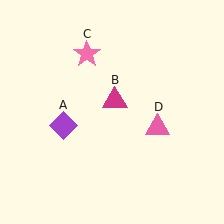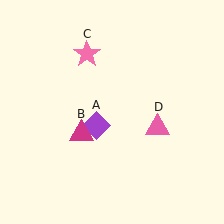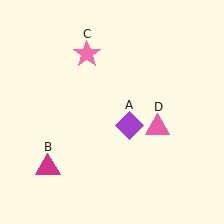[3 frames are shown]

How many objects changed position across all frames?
2 objects changed position: purple diamond (object A), magenta triangle (object B).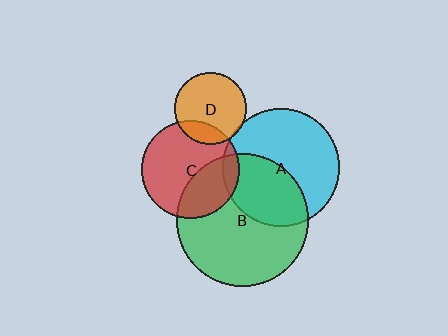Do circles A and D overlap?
Yes.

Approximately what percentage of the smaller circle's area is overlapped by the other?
Approximately 5%.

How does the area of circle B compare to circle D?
Approximately 3.4 times.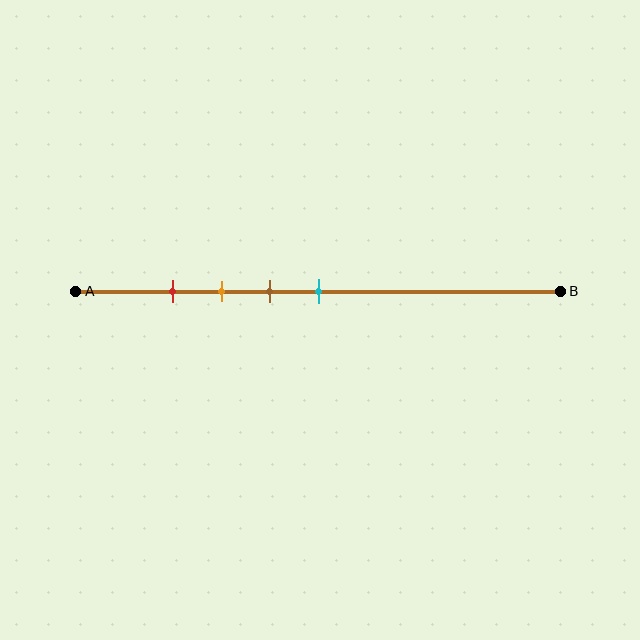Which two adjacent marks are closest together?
The red and orange marks are the closest adjacent pair.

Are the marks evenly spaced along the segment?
Yes, the marks are approximately evenly spaced.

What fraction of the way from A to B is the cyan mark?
The cyan mark is approximately 50% (0.5) of the way from A to B.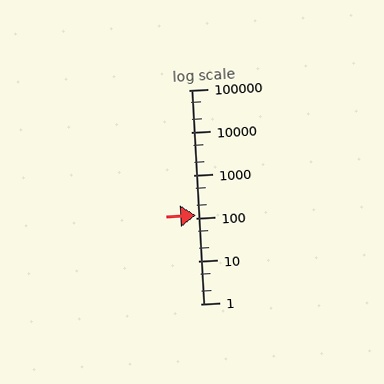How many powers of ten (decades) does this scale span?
The scale spans 5 decades, from 1 to 100000.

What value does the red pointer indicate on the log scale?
The pointer indicates approximately 120.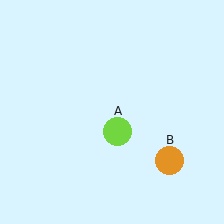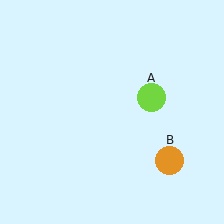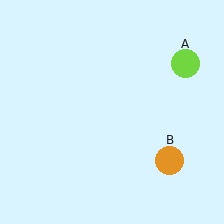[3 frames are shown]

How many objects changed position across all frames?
1 object changed position: lime circle (object A).